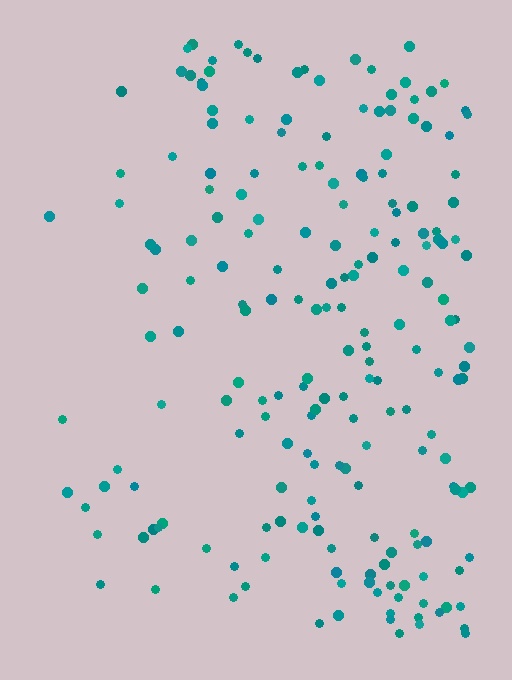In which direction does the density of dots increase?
From left to right, with the right side densest.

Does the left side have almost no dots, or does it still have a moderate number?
Still a moderate number, just noticeably fewer than the right.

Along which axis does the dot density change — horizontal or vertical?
Horizontal.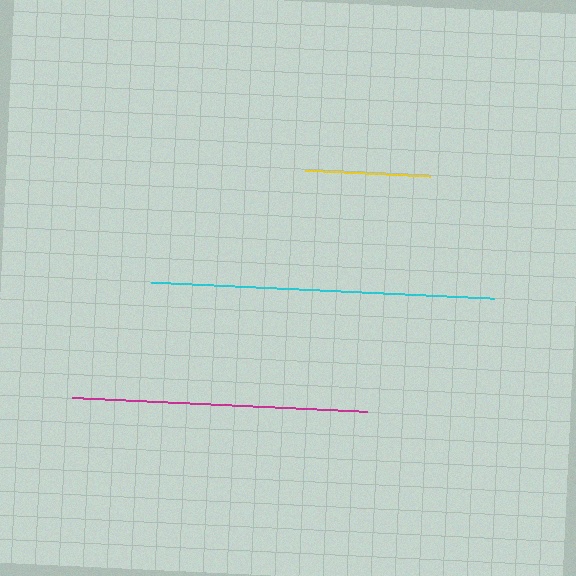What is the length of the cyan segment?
The cyan segment is approximately 343 pixels long.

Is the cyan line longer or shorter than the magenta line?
The cyan line is longer than the magenta line.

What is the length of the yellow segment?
The yellow segment is approximately 126 pixels long.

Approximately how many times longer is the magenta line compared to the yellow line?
The magenta line is approximately 2.4 times the length of the yellow line.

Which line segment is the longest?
The cyan line is the longest at approximately 343 pixels.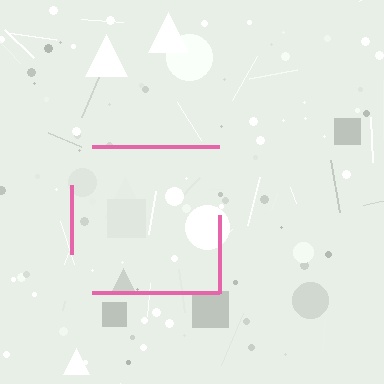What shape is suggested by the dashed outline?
The dashed outline suggests a square.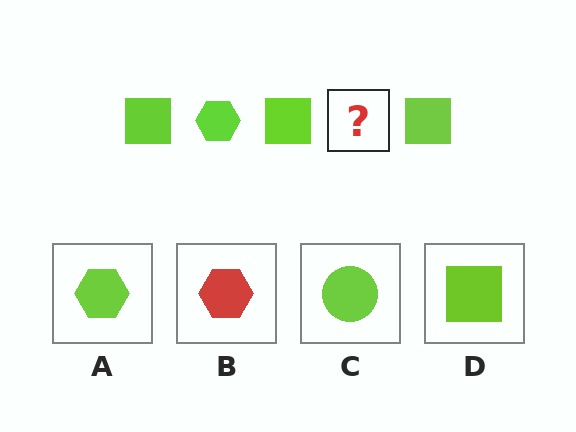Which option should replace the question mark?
Option A.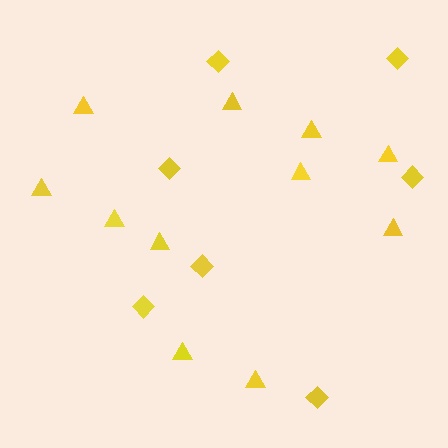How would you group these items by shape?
There are 2 groups: one group of diamonds (7) and one group of triangles (11).